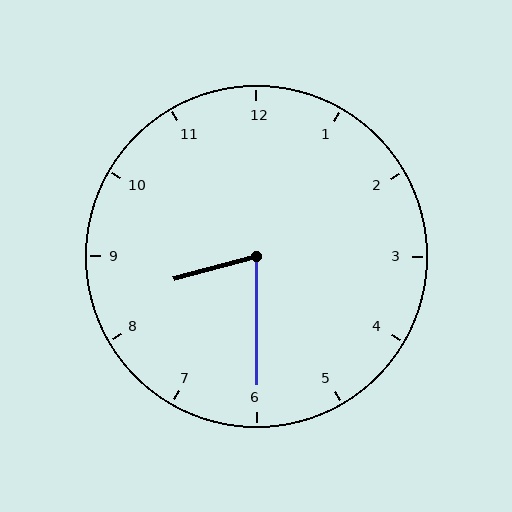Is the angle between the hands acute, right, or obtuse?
It is acute.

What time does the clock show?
8:30.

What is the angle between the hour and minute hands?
Approximately 75 degrees.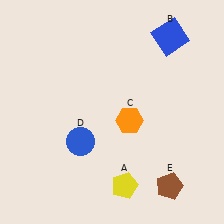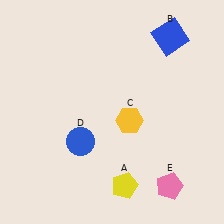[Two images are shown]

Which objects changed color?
C changed from orange to yellow. E changed from brown to pink.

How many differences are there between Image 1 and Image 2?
There are 2 differences between the two images.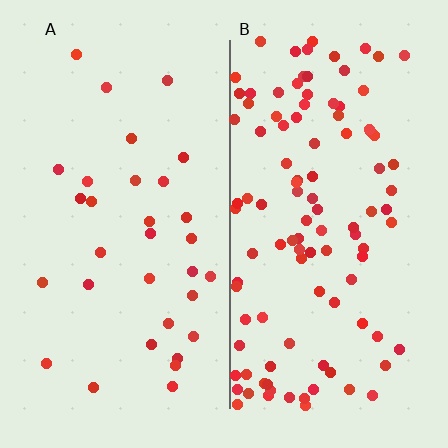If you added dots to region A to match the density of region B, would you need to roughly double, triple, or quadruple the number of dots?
Approximately triple.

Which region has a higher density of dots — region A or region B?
B (the right).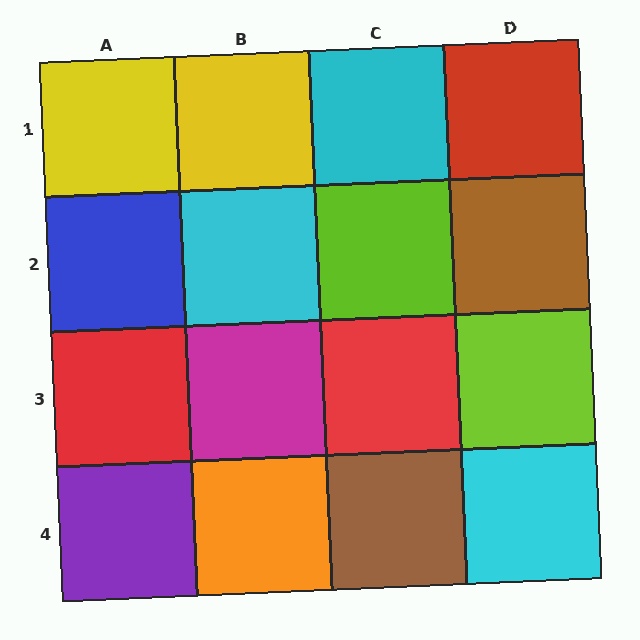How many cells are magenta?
1 cell is magenta.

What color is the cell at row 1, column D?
Red.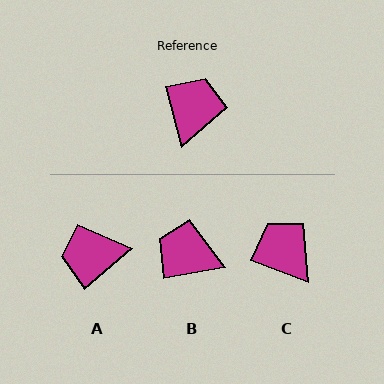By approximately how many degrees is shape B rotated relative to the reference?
Approximately 86 degrees counter-clockwise.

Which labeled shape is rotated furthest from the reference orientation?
A, about 116 degrees away.